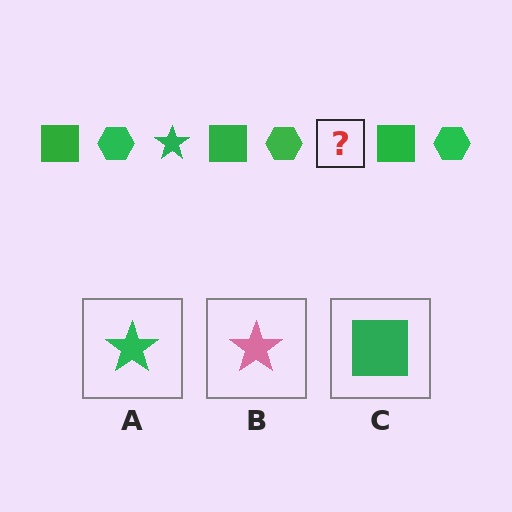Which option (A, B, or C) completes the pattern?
A.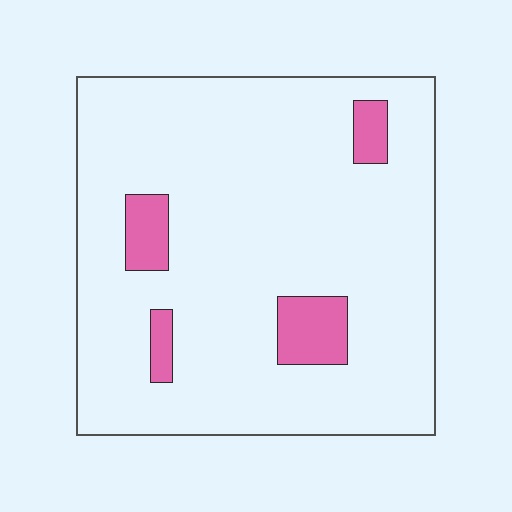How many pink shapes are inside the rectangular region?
4.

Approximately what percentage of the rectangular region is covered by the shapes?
Approximately 10%.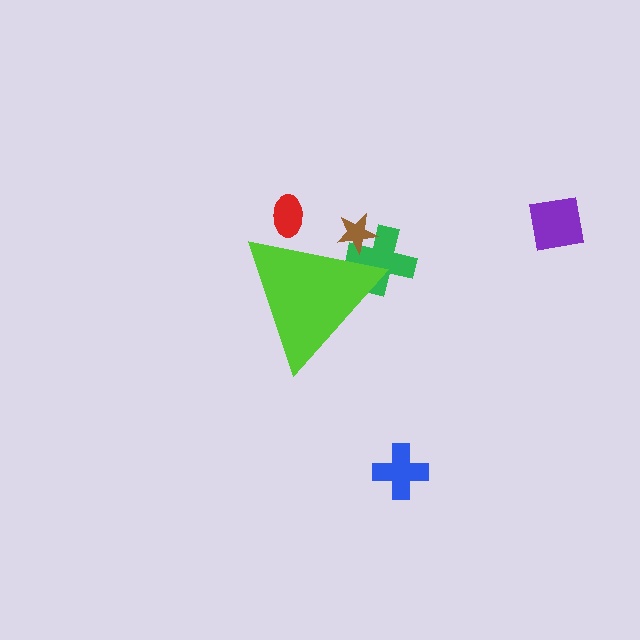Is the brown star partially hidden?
Yes, the brown star is partially hidden behind the lime triangle.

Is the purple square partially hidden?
No, the purple square is fully visible.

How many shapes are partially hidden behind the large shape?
3 shapes are partially hidden.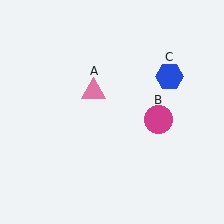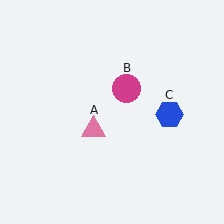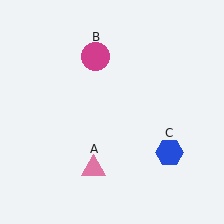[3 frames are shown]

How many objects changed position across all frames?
3 objects changed position: pink triangle (object A), magenta circle (object B), blue hexagon (object C).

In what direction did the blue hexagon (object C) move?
The blue hexagon (object C) moved down.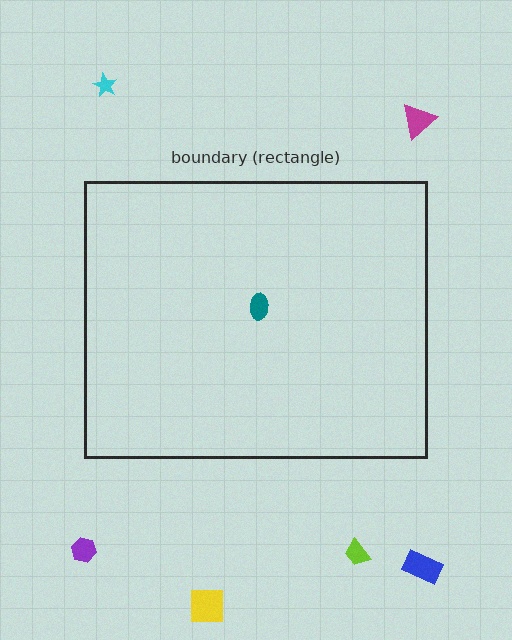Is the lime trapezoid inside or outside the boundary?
Outside.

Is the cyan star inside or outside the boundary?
Outside.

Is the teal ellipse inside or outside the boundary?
Inside.